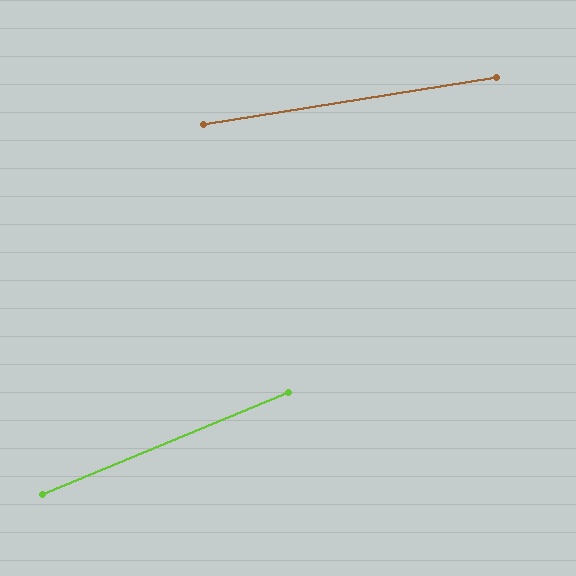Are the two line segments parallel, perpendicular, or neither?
Neither parallel nor perpendicular — they differ by about 13°.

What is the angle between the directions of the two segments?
Approximately 13 degrees.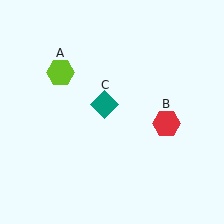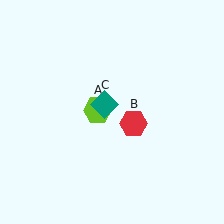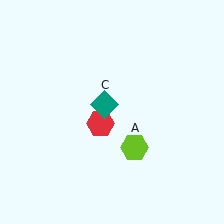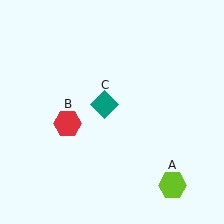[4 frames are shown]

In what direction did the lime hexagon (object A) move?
The lime hexagon (object A) moved down and to the right.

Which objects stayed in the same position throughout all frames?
Teal diamond (object C) remained stationary.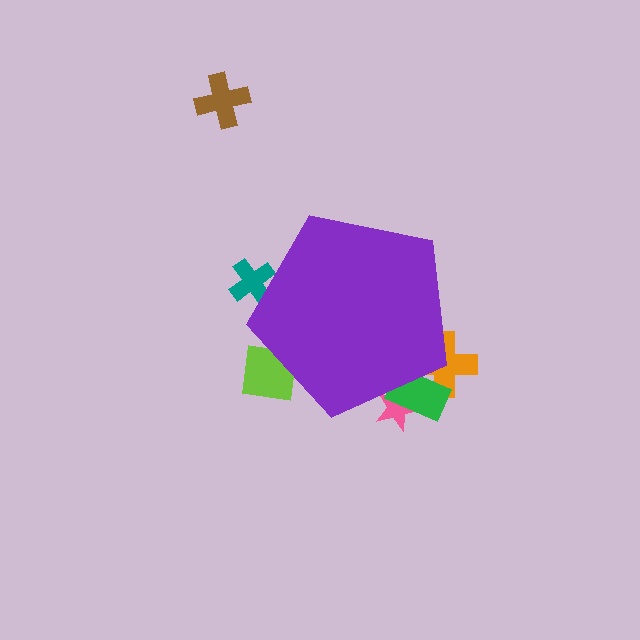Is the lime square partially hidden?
Yes, the lime square is partially hidden behind the purple pentagon.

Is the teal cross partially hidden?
Yes, the teal cross is partially hidden behind the purple pentagon.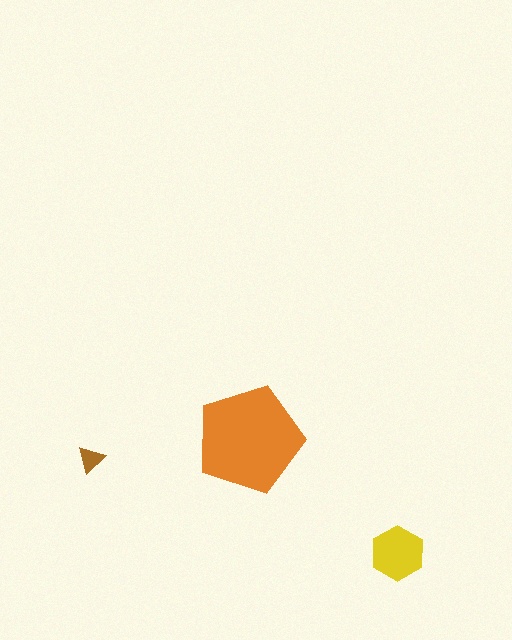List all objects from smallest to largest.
The brown triangle, the yellow hexagon, the orange pentagon.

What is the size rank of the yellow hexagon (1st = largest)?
2nd.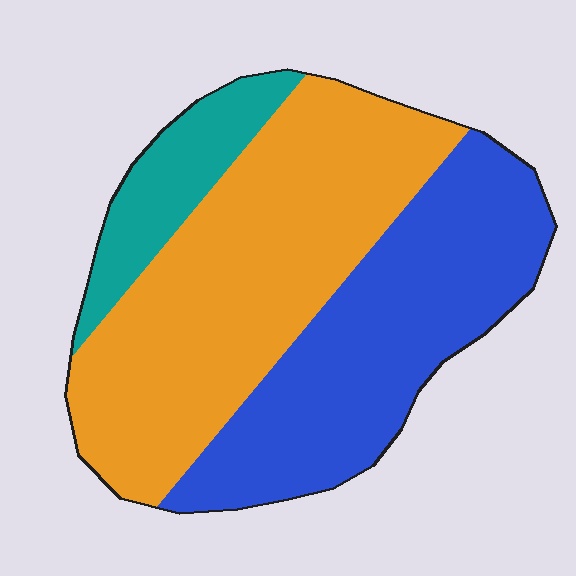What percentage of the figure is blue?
Blue takes up between a quarter and a half of the figure.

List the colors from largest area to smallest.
From largest to smallest: orange, blue, teal.